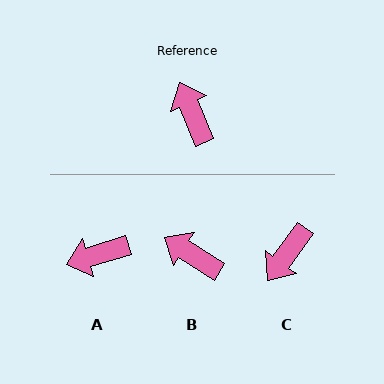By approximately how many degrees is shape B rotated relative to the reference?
Approximately 35 degrees counter-clockwise.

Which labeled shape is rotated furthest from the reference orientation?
C, about 121 degrees away.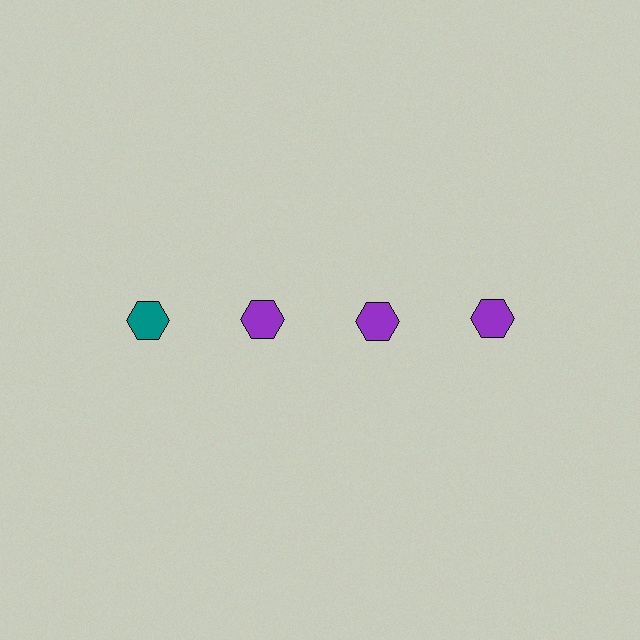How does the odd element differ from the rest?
It has a different color: teal instead of purple.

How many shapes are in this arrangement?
There are 4 shapes arranged in a grid pattern.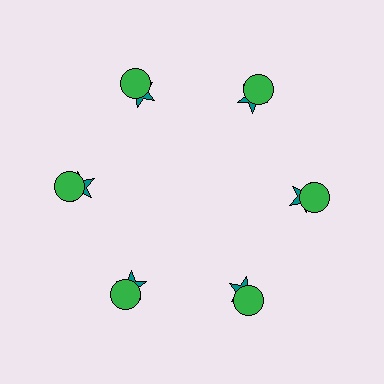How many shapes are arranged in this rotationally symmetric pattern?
There are 12 shapes, arranged in 6 groups of 2.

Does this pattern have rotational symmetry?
Yes, this pattern has 6-fold rotational symmetry. It looks the same after rotating 60 degrees around the center.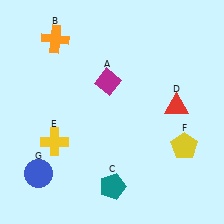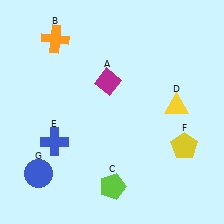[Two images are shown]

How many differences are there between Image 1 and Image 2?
There are 3 differences between the two images.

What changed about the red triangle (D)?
In Image 1, D is red. In Image 2, it changed to yellow.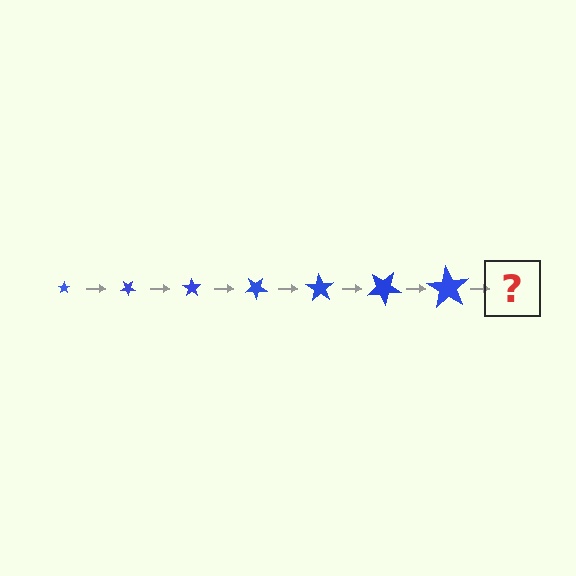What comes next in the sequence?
The next element should be a star, larger than the previous one and rotated 245 degrees from the start.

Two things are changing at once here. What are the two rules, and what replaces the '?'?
The two rules are that the star grows larger each step and it rotates 35 degrees each step. The '?' should be a star, larger than the previous one and rotated 245 degrees from the start.